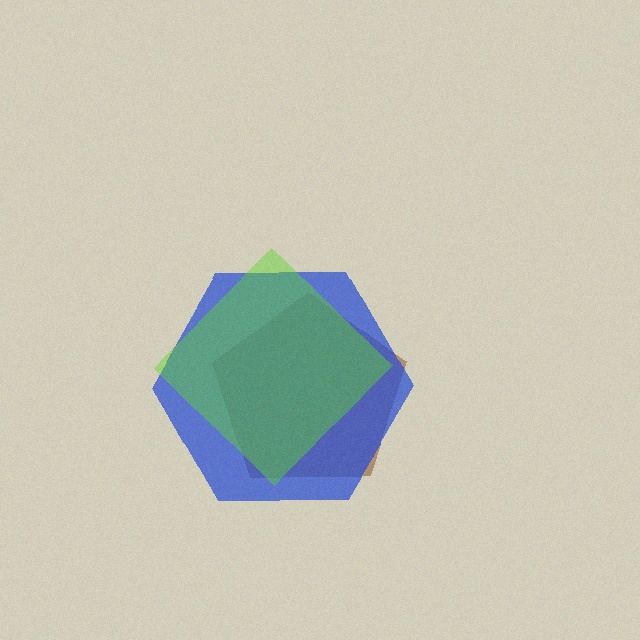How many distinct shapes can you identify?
There are 3 distinct shapes: a brown pentagon, a blue hexagon, a lime diamond.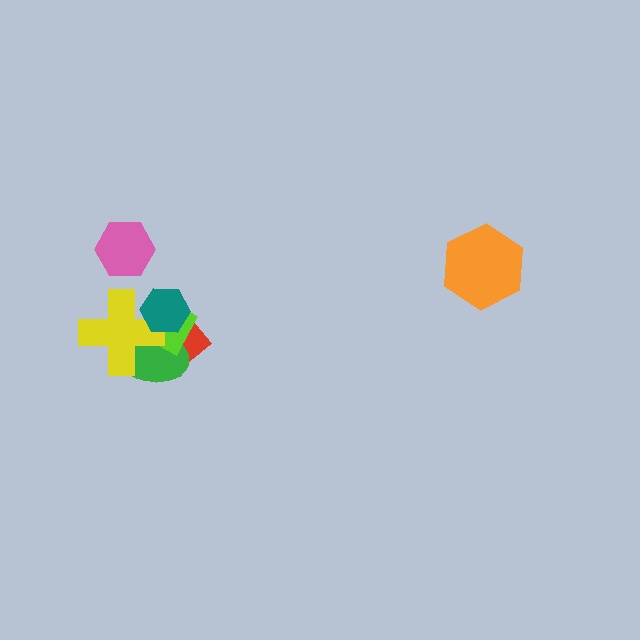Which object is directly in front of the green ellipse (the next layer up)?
The lime diamond is directly in front of the green ellipse.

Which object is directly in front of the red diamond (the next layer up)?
The green ellipse is directly in front of the red diamond.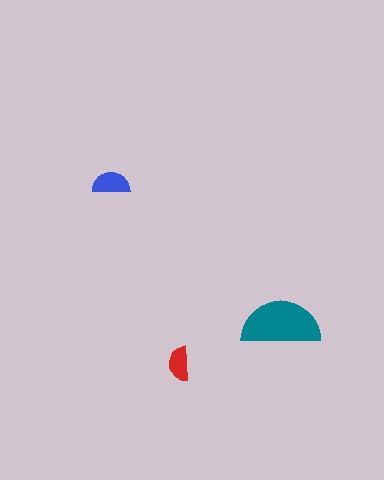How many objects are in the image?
There are 3 objects in the image.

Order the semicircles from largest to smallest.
the teal one, the blue one, the red one.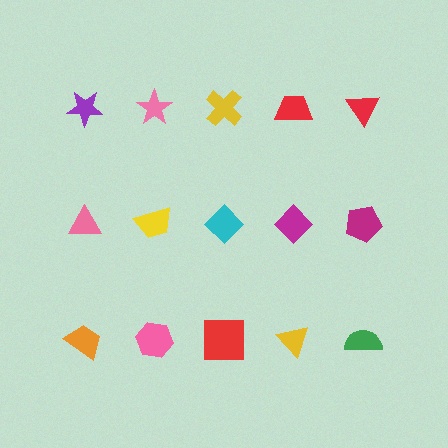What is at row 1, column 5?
A red triangle.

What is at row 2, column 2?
A yellow trapezoid.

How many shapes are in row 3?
5 shapes.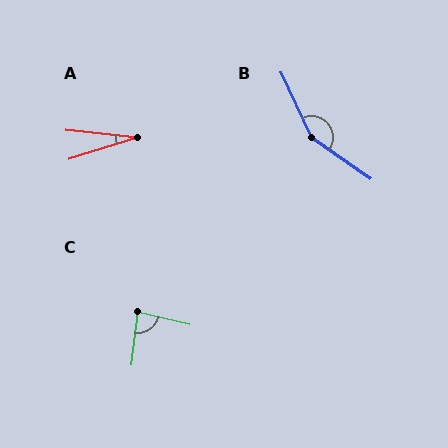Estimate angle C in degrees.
Approximately 83 degrees.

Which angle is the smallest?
A, at approximately 23 degrees.